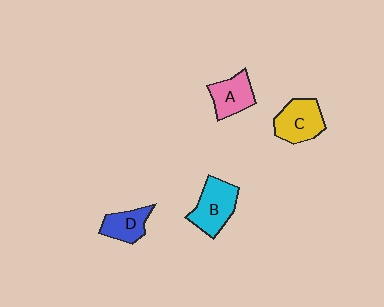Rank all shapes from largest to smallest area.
From largest to smallest: B (cyan), C (yellow), A (pink), D (blue).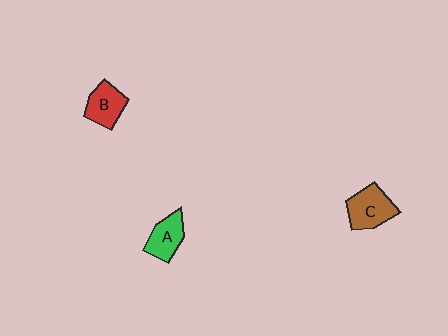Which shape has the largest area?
Shape C (brown).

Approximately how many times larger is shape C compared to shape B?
Approximately 1.2 times.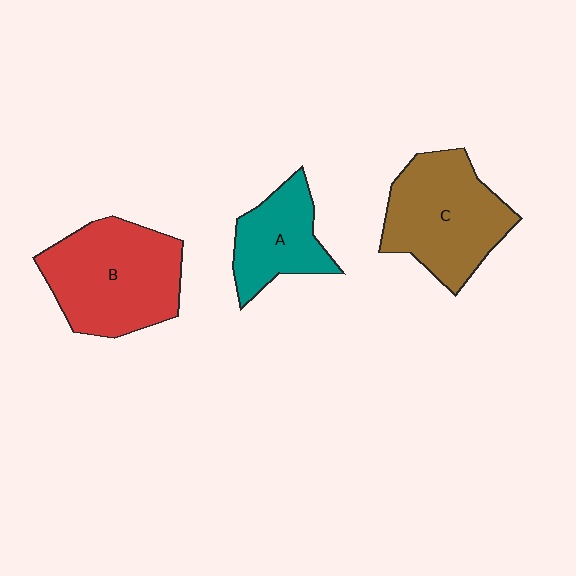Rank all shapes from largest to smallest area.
From largest to smallest: B (red), C (brown), A (teal).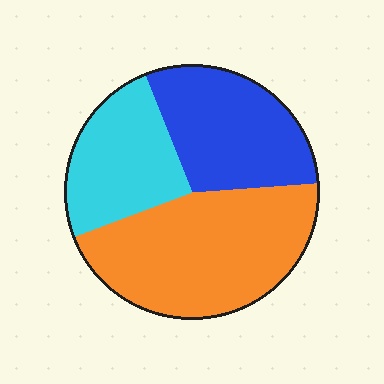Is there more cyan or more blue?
Blue.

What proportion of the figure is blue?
Blue covers around 30% of the figure.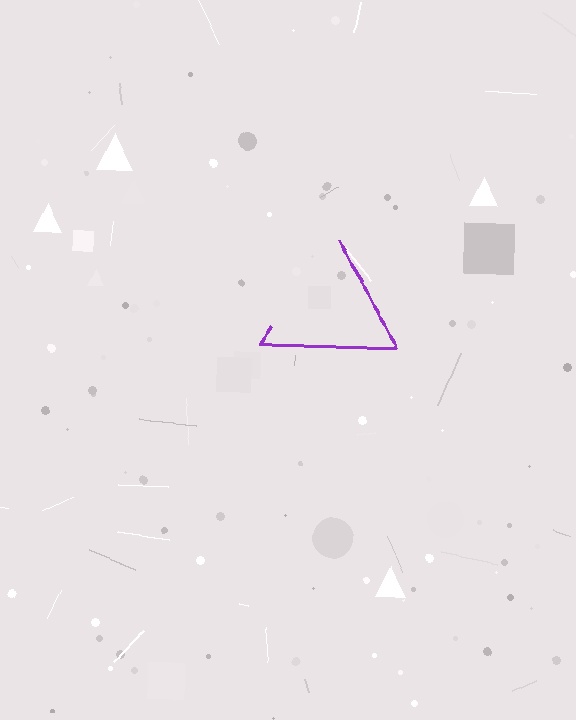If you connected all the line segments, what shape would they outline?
They would outline a triangle.